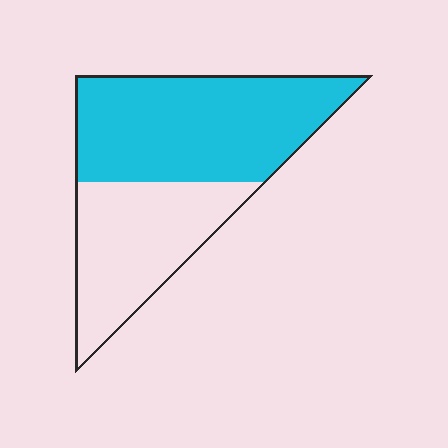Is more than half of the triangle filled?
Yes.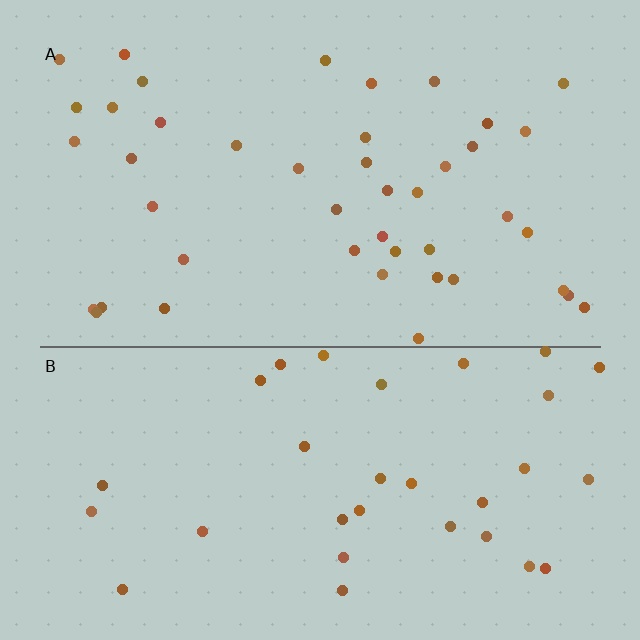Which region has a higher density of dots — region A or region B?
A (the top).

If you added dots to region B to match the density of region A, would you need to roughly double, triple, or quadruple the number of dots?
Approximately double.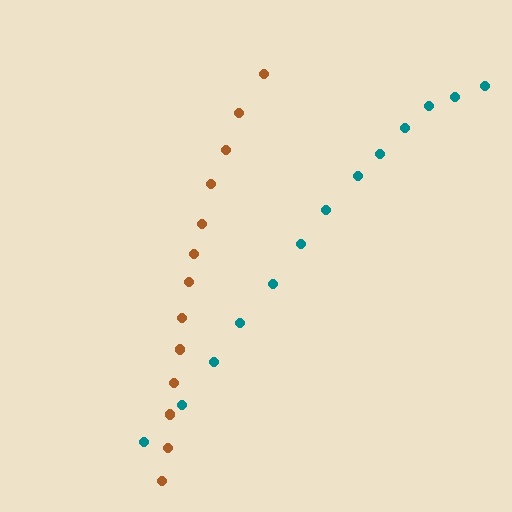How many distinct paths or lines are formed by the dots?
There are 2 distinct paths.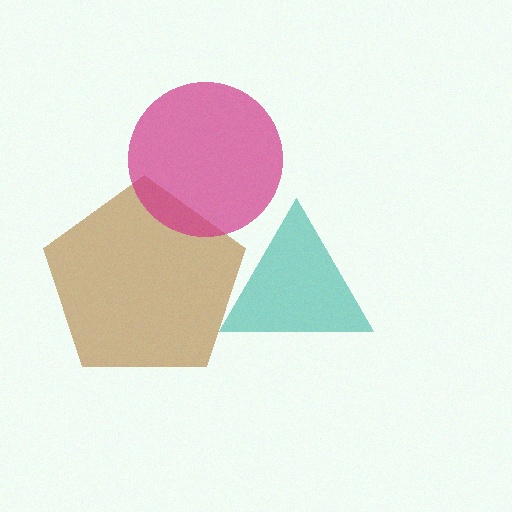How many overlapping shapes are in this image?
There are 3 overlapping shapes in the image.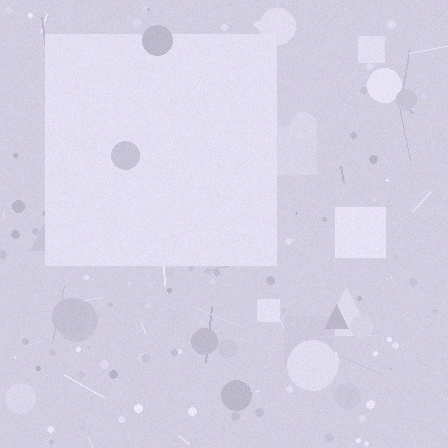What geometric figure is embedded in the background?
A square is embedded in the background.